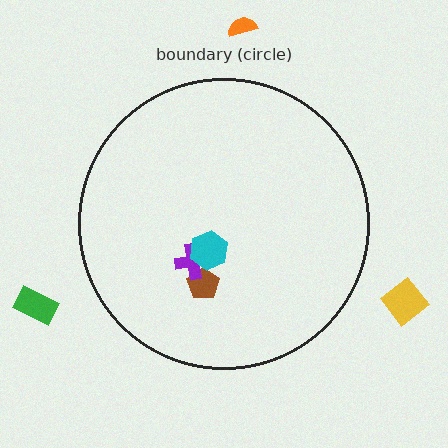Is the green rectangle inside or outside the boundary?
Outside.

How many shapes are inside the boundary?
3 inside, 3 outside.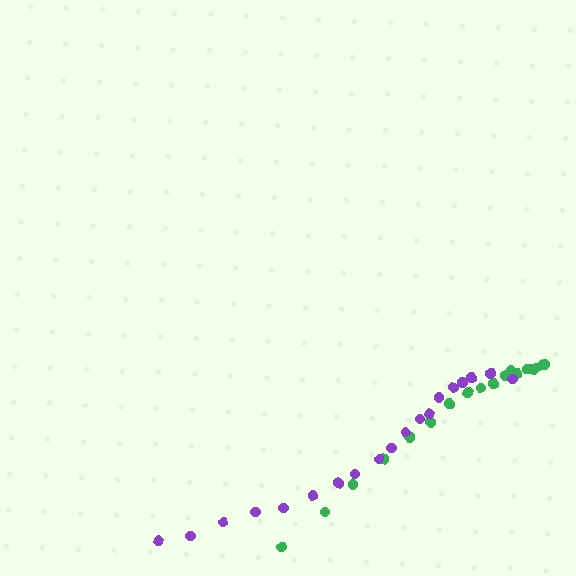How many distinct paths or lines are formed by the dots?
There are 2 distinct paths.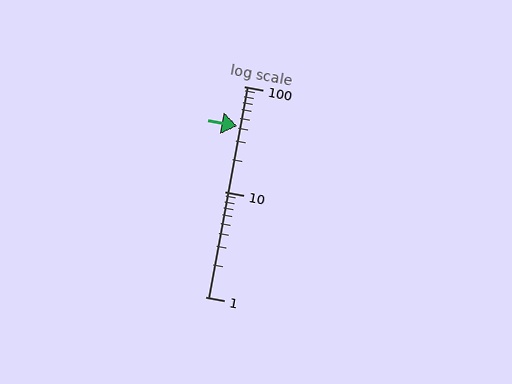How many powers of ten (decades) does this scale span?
The scale spans 2 decades, from 1 to 100.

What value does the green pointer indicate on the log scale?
The pointer indicates approximately 42.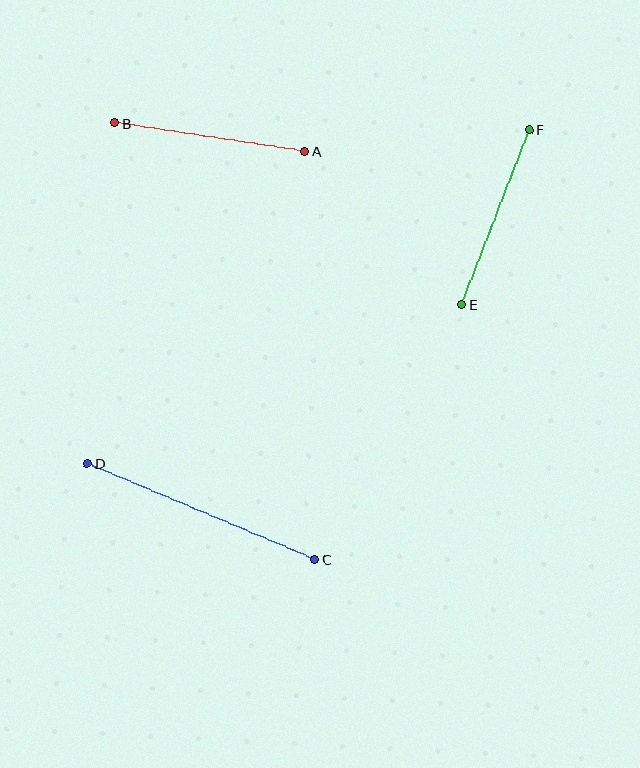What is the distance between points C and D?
The distance is approximately 247 pixels.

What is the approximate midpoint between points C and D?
The midpoint is at approximately (201, 511) pixels.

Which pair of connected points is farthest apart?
Points C and D are farthest apart.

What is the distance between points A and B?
The distance is approximately 192 pixels.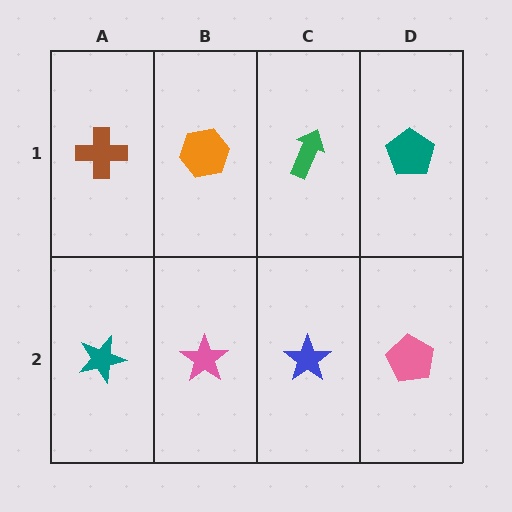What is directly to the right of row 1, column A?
An orange hexagon.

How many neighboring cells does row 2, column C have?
3.